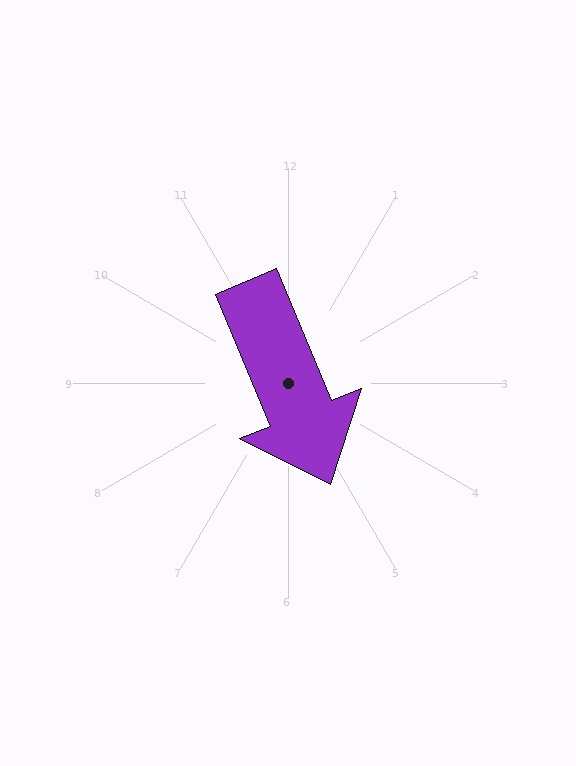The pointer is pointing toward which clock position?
Roughly 5 o'clock.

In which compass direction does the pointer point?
Southeast.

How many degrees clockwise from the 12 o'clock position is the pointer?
Approximately 157 degrees.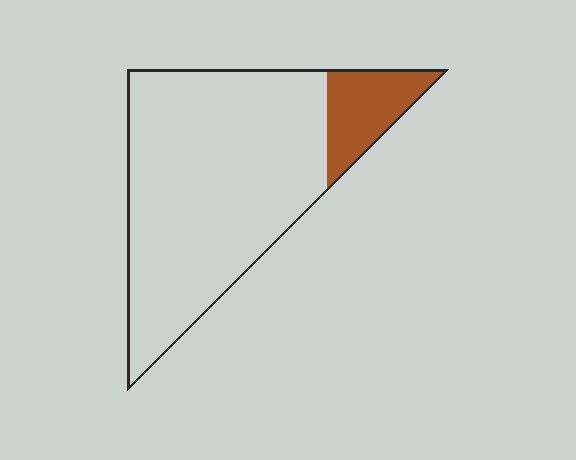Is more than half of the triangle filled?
No.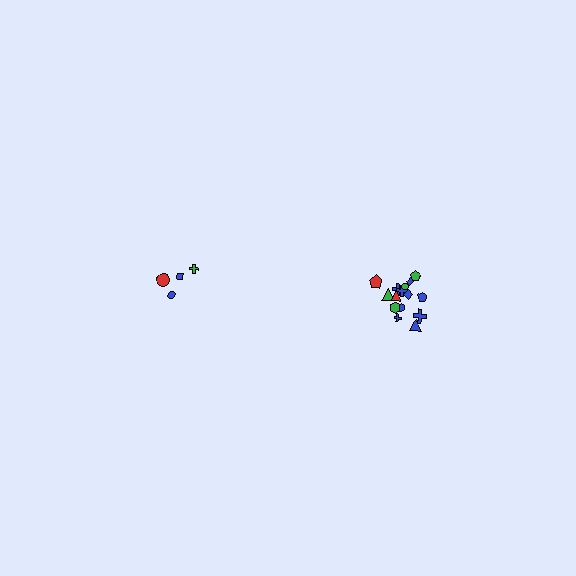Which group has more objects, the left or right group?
The right group.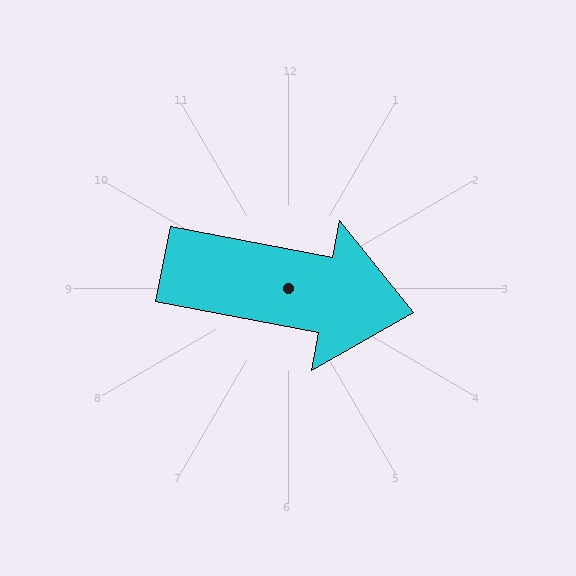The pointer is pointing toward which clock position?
Roughly 3 o'clock.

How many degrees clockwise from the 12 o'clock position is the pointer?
Approximately 101 degrees.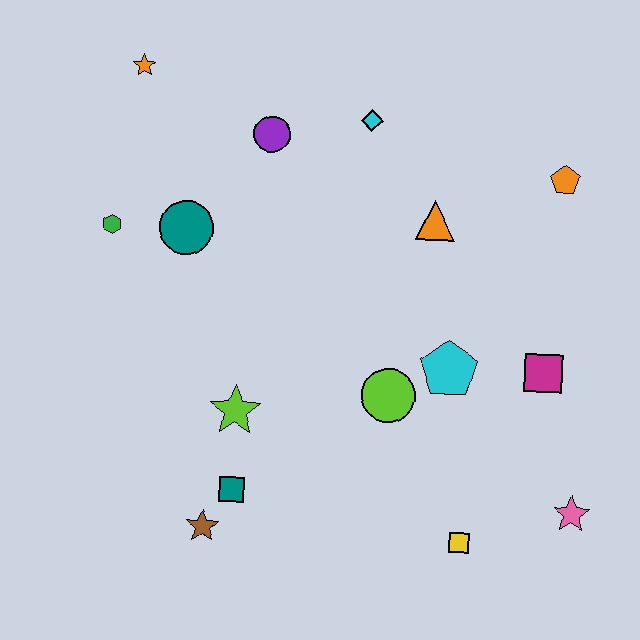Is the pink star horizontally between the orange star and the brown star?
No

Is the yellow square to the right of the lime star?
Yes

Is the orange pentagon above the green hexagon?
Yes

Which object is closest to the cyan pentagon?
The lime circle is closest to the cyan pentagon.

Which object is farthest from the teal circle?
The pink star is farthest from the teal circle.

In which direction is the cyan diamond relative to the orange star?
The cyan diamond is to the right of the orange star.